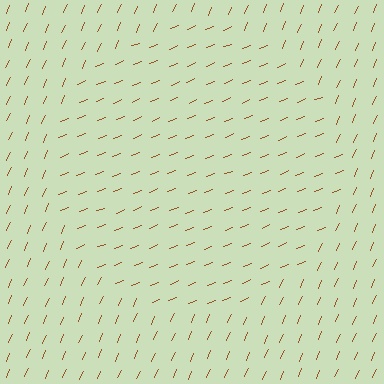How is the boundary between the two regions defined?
The boundary is defined purely by a change in line orientation (approximately 45 degrees difference). All lines are the same color and thickness.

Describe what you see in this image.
The image is filled with small brown line segments. A circle region in the image has lines oriented differently from the surrounding lines, creating a visible texture boundary.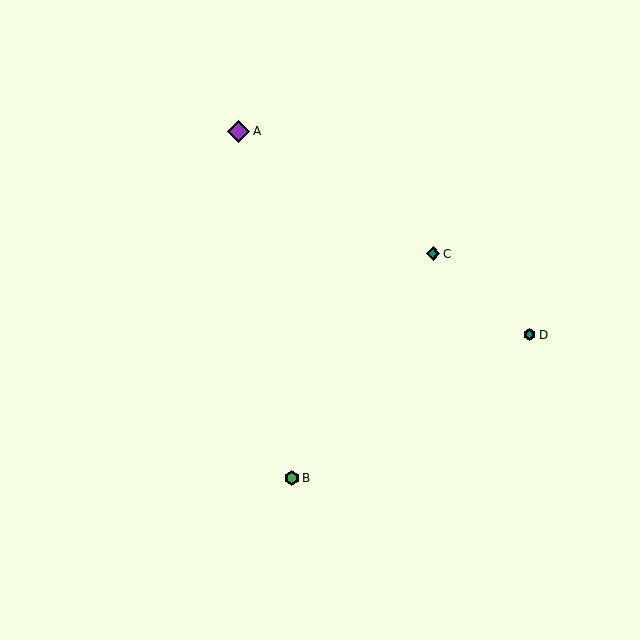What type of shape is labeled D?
Shape D is a teal hexagon.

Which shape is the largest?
The purple diamond (labeled A) is the largest.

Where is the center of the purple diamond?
The center of the purple diamond is at (239, 131).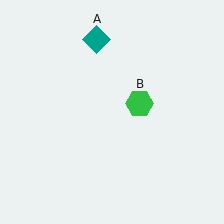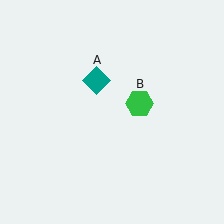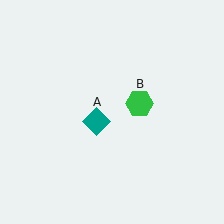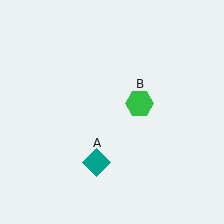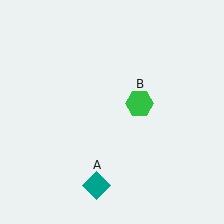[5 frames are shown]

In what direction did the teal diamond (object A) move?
The teal diamond (object A) moved down.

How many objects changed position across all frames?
1 object changed position: teal diamond (object A).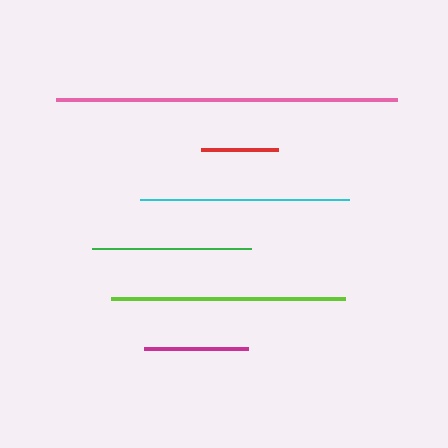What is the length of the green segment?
The green segment is approximately 159 pixels long.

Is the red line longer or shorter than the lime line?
The lime line is longer than the red line.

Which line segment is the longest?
The pink line is the longest at approximately 341 pixels.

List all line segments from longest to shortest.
From longest to shortest: pink, lime, cyan, green, magenta, red.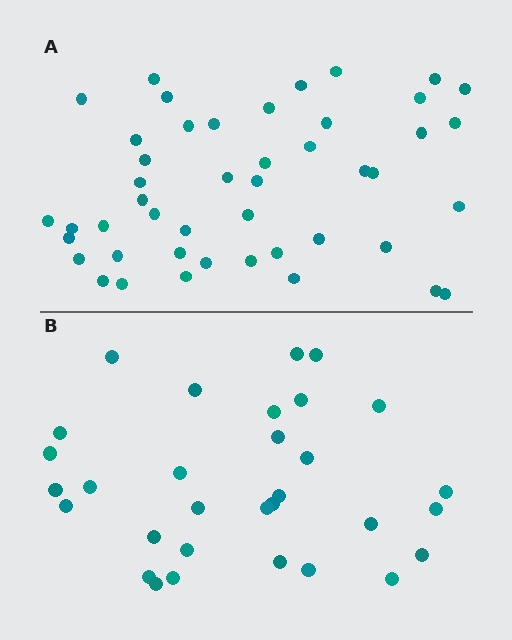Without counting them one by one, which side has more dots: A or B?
Region A (the top region) has more dots.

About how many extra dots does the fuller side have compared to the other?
Region A has approximately 15 more dots than region B.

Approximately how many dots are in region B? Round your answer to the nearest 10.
About 30 dots. (The exact count is 31, which rounds to 30.)